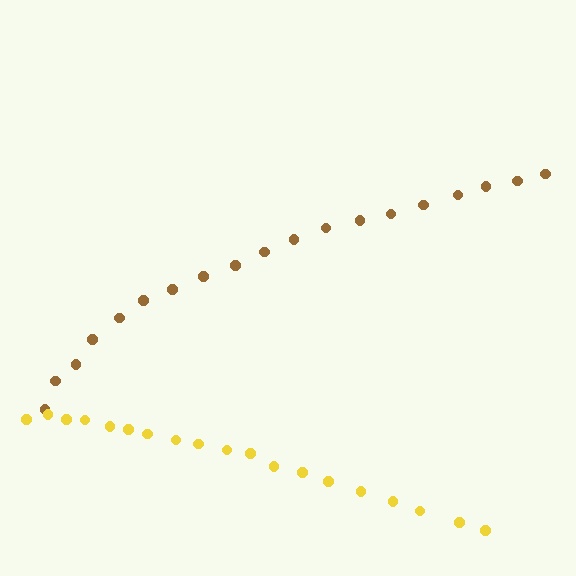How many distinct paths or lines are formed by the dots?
There are 2 distinct paths.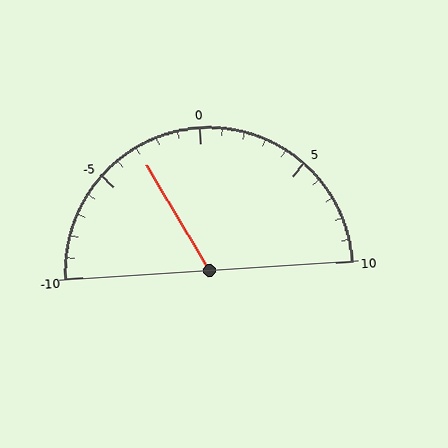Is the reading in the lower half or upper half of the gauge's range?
The reading is in the lower half of the range (-10 to 10).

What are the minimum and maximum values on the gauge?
The gauge ranges from -10 to 10.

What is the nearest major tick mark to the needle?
The nearest major tick mark is -5.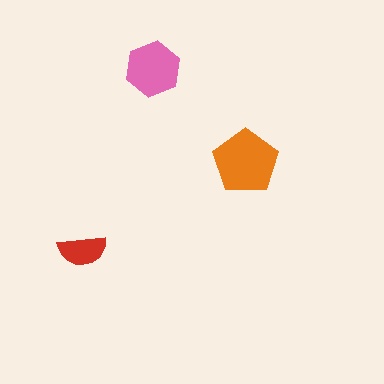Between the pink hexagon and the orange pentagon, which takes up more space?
The orange pentagon.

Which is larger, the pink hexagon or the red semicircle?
The pink hexagon.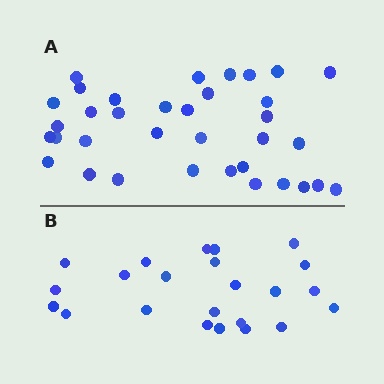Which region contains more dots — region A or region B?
Region A (the top region) has more dots.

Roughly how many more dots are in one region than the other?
Region A has roughly 12 or so more dots than region B.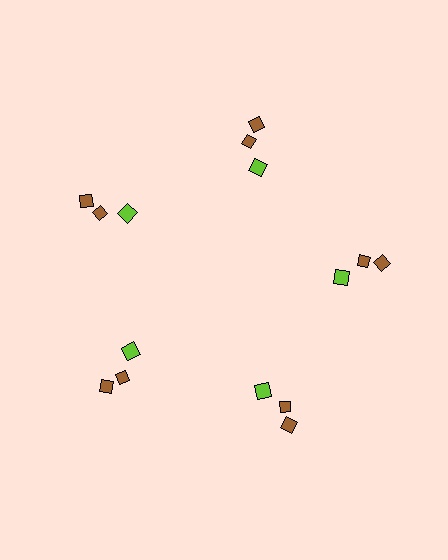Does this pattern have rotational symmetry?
Yes, this pattern has 5-fold rotational symmetry. It looks the same after rotating 72 degrees around the center.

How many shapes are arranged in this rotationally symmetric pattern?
There are 15 shapes, arranged in 5 groups of 3.